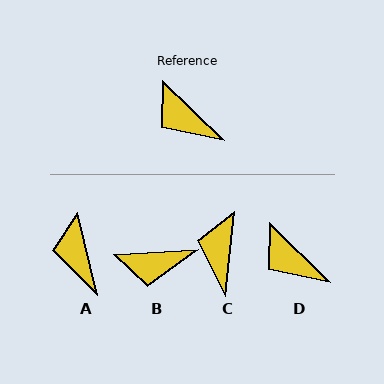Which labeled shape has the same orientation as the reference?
D.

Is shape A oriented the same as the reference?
No, it is off by about 33 degrees.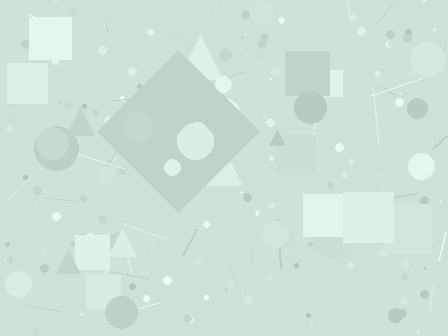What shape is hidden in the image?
A diamond is hidden in the image.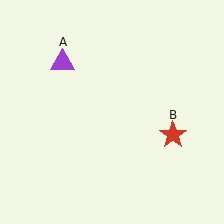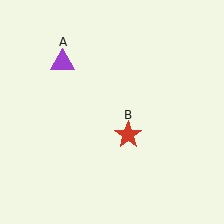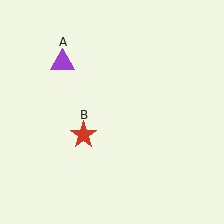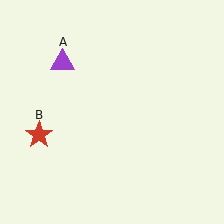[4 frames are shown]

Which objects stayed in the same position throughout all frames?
Purple triangle (object A) remained stationary.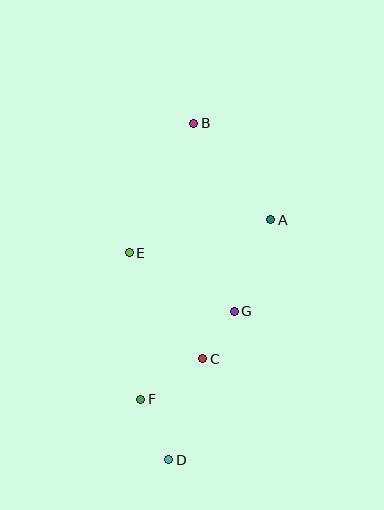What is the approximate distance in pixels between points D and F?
The distance between D and F is approximately 67 pixels.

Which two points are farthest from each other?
Points B and D are farthest from each other.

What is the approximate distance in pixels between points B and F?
The distance between B and F is approximately 281 pixels.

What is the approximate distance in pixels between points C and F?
The distance between C and F is approximately 74 pixels.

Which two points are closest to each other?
Points C and G are closest to each other.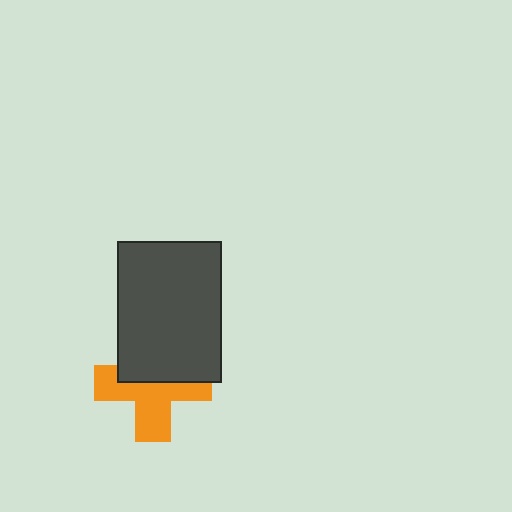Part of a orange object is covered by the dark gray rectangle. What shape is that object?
It is a cross.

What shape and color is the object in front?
The object in front is a dark gray rectangle.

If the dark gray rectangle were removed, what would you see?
You would see the complete orange cross.